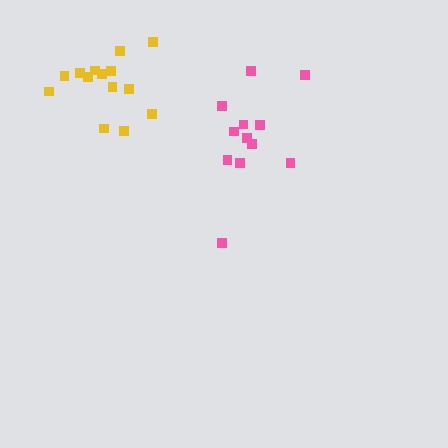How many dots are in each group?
Group 1: 12 dots, Group 2: 14 dots (26 total).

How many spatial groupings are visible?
There are 2 spatial groupings.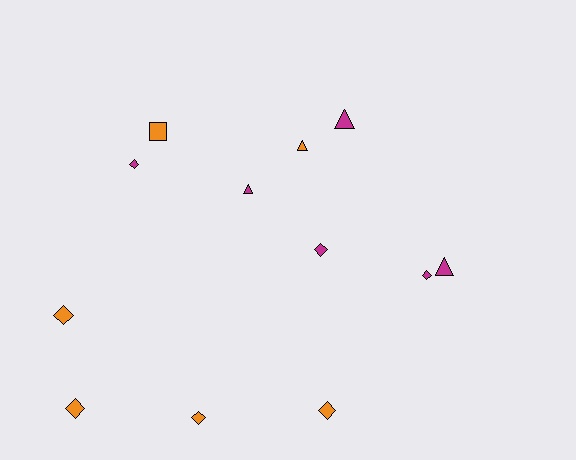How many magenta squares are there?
There are no magenta squares.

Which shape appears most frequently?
Diamond, with 7 objects.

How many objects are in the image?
There are 12 objects.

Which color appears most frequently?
Magenta, with 6 objects.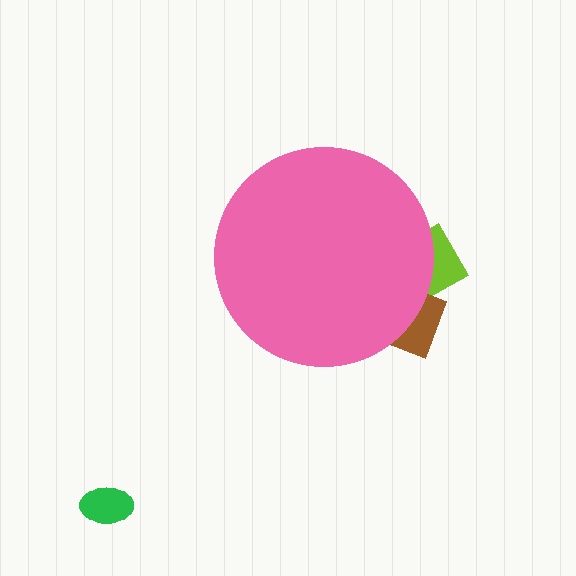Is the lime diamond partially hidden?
Yes, the lime diamond is partially hidden behind the pink circle.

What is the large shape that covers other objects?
A pink circle.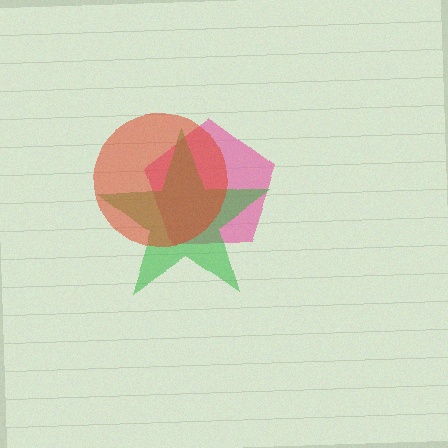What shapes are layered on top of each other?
The layered shapes are: a pink pentagon, a green star, a red circle.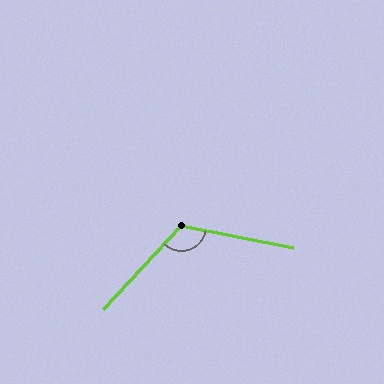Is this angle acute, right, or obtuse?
It is obtuse.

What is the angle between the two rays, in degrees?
Approximately 122 degrees.